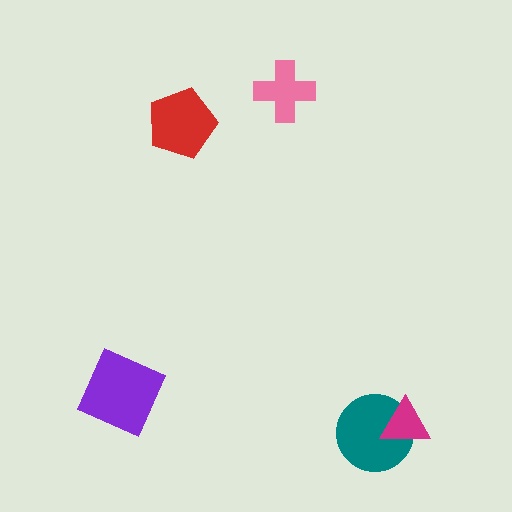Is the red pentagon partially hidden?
No, no other shape covers it.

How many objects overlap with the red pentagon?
0 objects overlap with the red pentagon.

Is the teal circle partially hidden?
Yes, it is partially covered by another shape.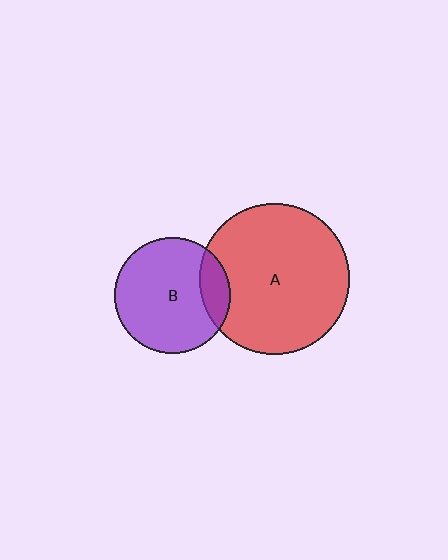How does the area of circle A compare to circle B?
Approximately 1.7 times.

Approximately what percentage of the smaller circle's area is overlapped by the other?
Approximately 15%.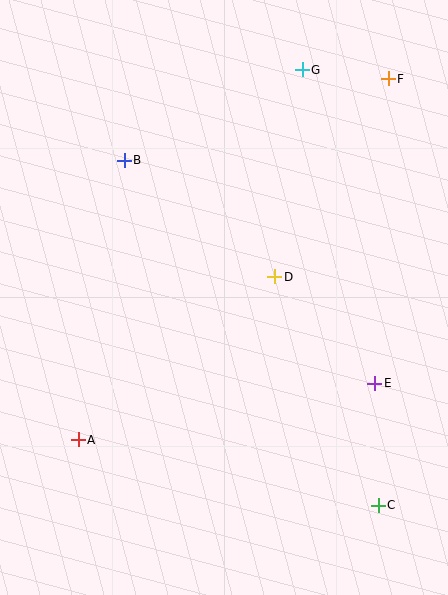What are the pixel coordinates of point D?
Point D is at (275, 277).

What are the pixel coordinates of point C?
Point C is at (378, 505).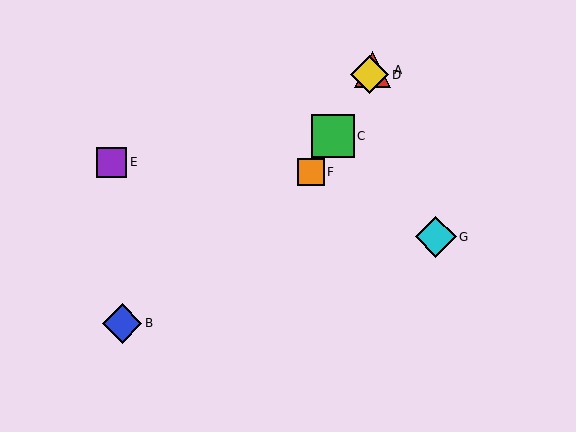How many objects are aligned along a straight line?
4 objects (A, C, D, F) are aligned along a straight line.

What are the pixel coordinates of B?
Object B is at (122, 323).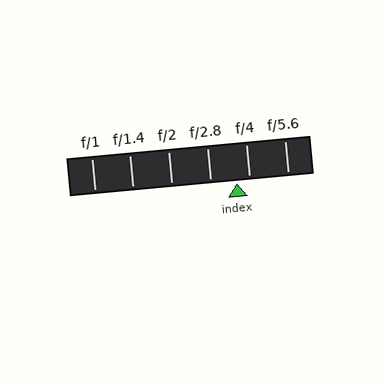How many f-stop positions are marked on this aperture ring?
There are 6 f-stop positions marked.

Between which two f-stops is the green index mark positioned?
The index mark is between f/2.8 and f/4.